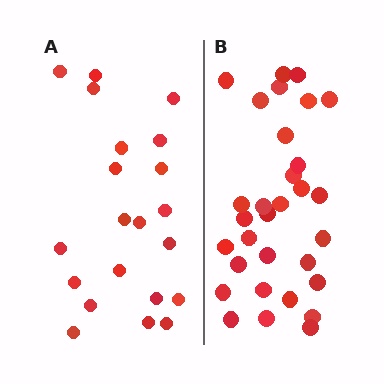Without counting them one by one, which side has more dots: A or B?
Region B (the right region) has more dots.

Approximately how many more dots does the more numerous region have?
Region B has roughly 10 or so more dots than region A.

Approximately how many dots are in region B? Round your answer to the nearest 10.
About 30 dots. (The exact count is 31, which rounds to 30.)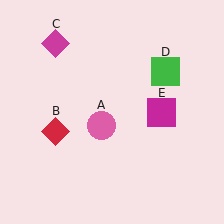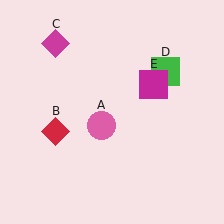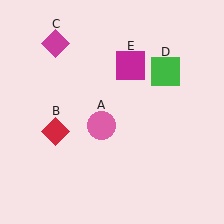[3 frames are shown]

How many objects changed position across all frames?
1 object changed position: magenta square (object E).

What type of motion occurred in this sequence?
The magenta square (object E) rotated counterclockwise around the center of the scene.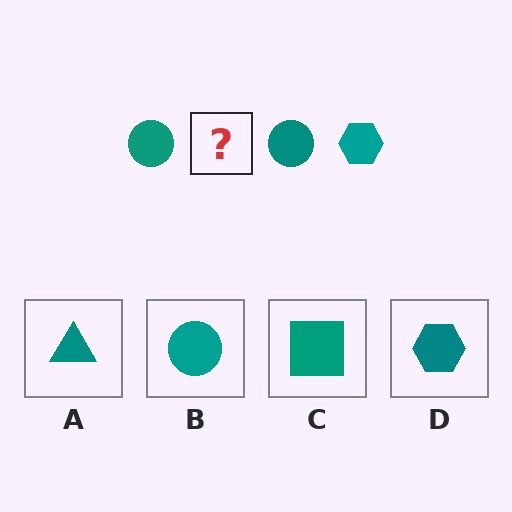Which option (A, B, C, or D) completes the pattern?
D.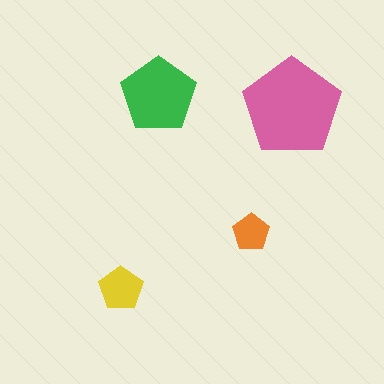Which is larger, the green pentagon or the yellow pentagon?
The green one.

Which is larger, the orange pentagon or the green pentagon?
The green one.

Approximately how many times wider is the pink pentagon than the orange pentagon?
About 2.5 times wider.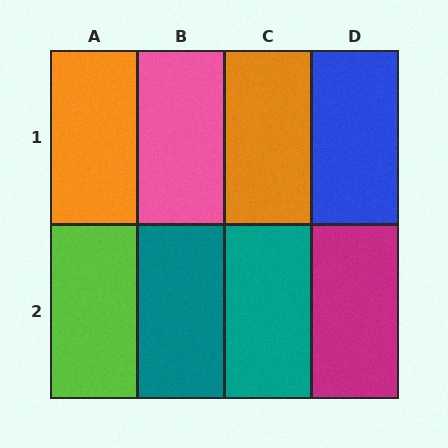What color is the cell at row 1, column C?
Orange.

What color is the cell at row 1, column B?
Pink.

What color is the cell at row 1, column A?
Orange.